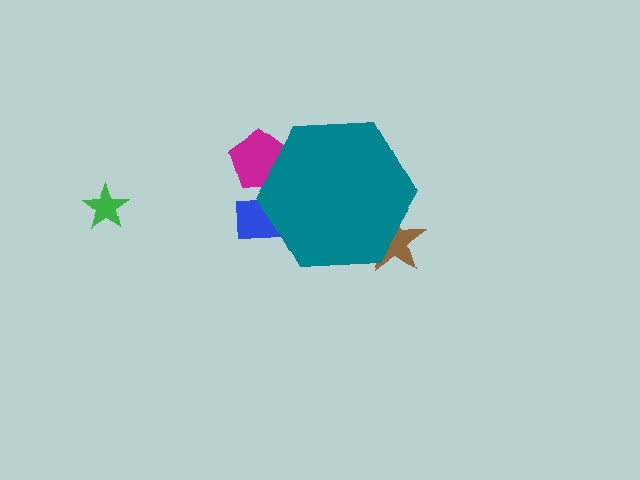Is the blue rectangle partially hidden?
Yes, the blue rectangle is partially hidden behind the teal hexagon.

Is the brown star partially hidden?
Yes, the brown star is partially hidden behind the teal hexagon.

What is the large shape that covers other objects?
A teal hexagon.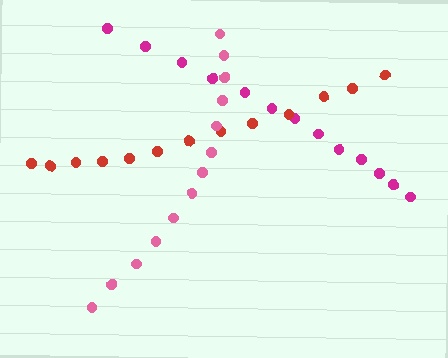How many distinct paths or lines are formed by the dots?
There are 3 distinct paths.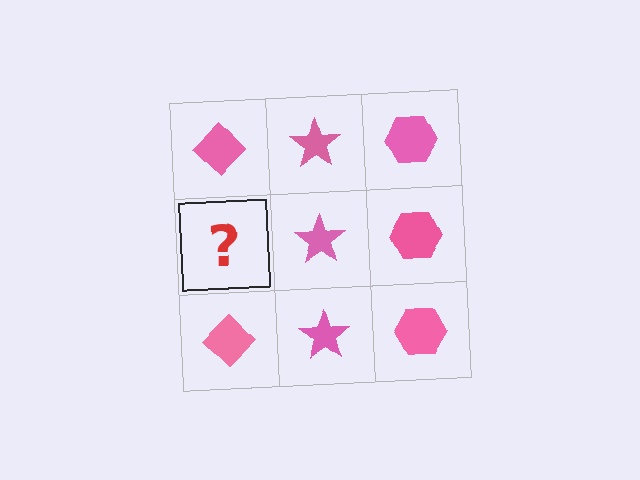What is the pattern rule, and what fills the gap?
The rule is that each column has a consistent shape. The gap should be filled with a pink diamond.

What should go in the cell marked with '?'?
The missing cell should contain a pink diamond.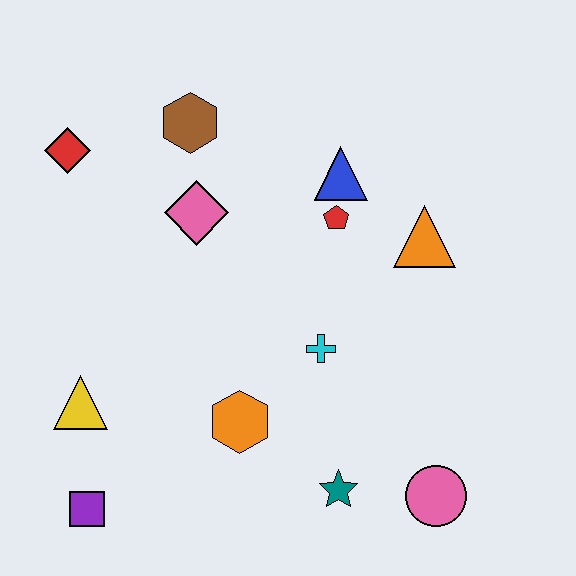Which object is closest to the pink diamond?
The brown hexagon is closest to the pink diamond.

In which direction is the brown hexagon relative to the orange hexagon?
The brown hexagon is above the orange hexagon.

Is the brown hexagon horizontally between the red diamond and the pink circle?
Yes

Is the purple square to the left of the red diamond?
No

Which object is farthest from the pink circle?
The red diamond is farthest from the pink circle.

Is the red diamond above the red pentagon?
Yes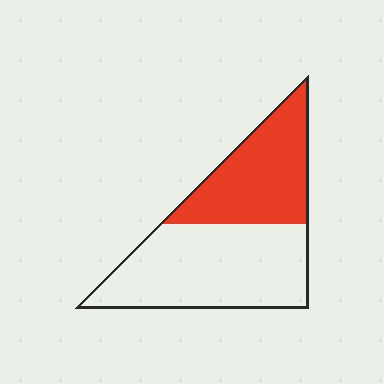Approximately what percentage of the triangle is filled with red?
Approximately 40%.